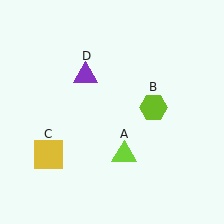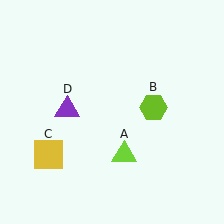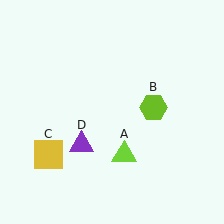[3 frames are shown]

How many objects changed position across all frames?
1 object changed position: purple triangle (object D).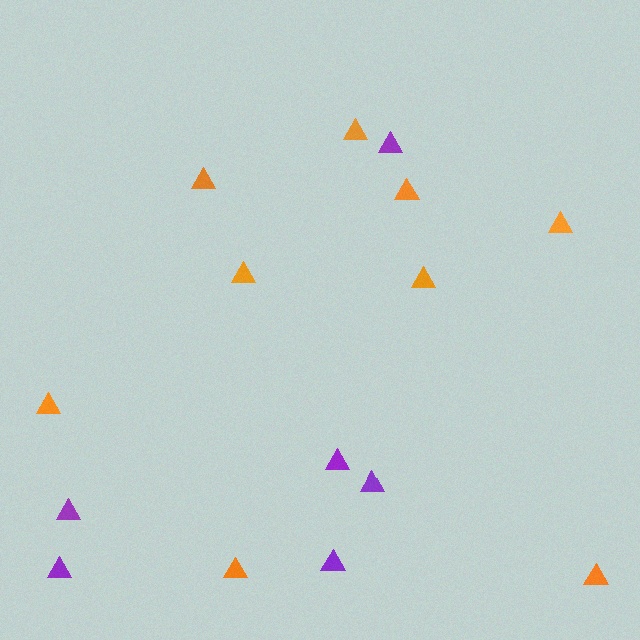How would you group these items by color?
There are 2 groups: one group of purple triangles (6) and one group of orange triangles (9).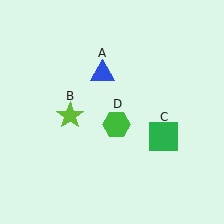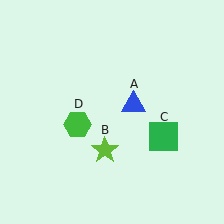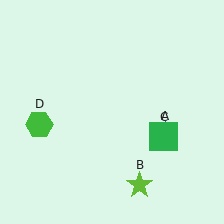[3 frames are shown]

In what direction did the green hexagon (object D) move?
The green hexagon (object D) moved left.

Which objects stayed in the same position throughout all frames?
Green square (object C) remained stationary.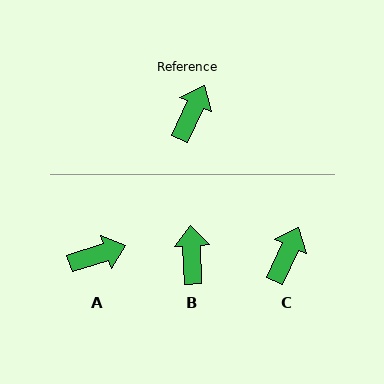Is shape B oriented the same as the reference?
No, it is off by about 27 degrees.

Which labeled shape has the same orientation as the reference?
C.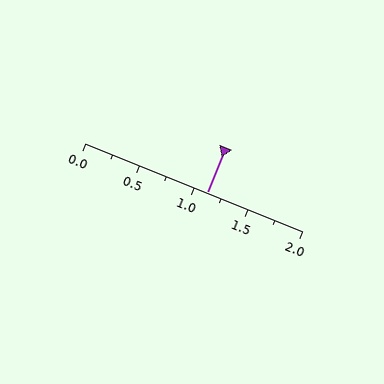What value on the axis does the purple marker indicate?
The marker indicates approximately 1.12.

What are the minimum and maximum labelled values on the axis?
The axis runs from 0.0 to 2.0.